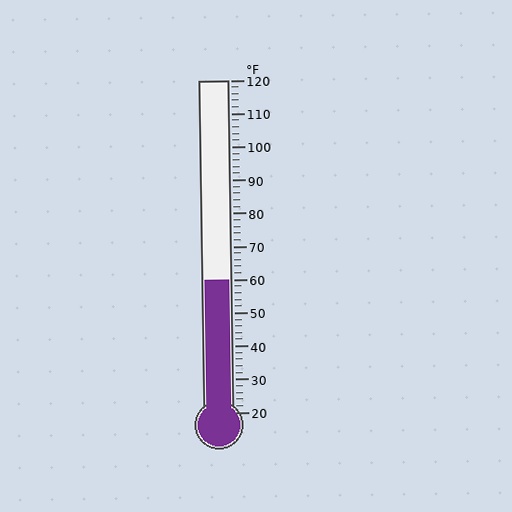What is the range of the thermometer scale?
The thermometer scale ranges from 20°F to 120°F.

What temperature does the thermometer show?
The thermometer shows approximately 60°F.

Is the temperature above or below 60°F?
The temperature is at 60°F.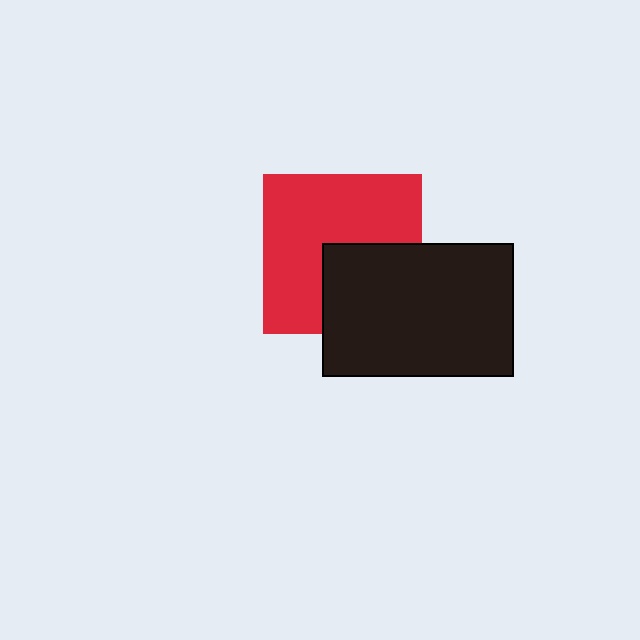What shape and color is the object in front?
The object in front is a black rectangle.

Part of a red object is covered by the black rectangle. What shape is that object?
It is a square.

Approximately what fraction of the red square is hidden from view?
Roughly 36% of the red square is hidden behind the black rectangle.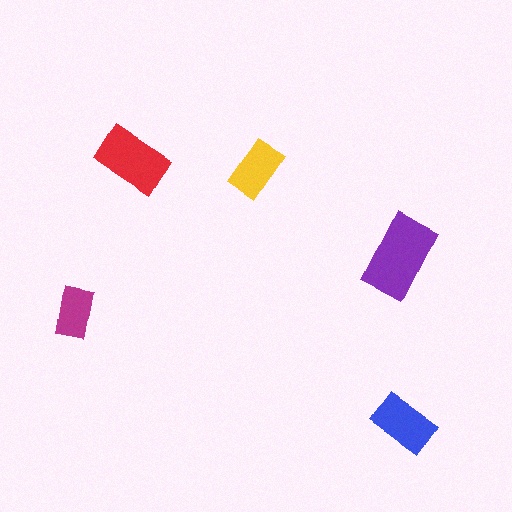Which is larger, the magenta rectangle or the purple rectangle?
The purple one.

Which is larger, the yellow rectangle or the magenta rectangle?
The yellow one.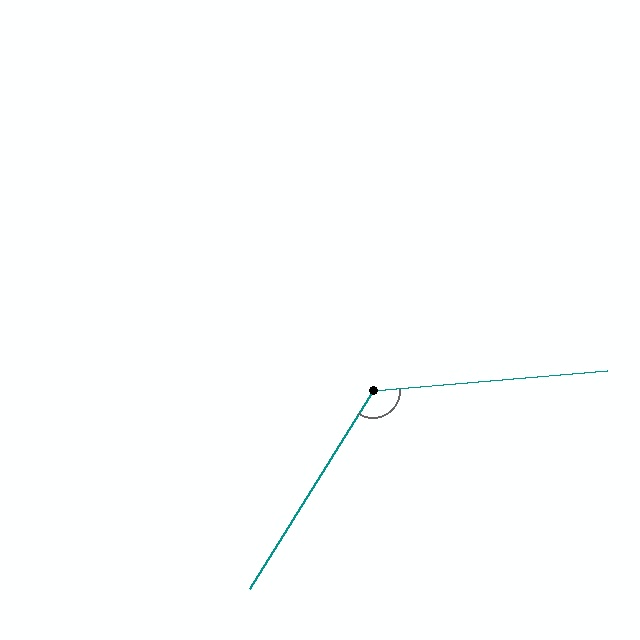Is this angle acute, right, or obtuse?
It is obtuse.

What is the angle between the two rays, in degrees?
Approximately 127 degrees.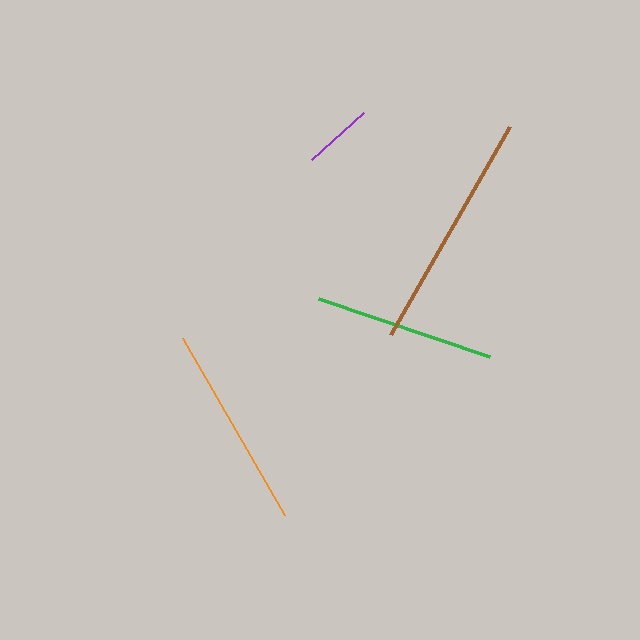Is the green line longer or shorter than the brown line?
The brown line is longer than the green line.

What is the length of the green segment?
The green segment is approximately 181 pixels long.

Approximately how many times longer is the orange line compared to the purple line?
The orange line is approximately 2.9 times the length of the purple line.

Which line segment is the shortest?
The purple line is the shortest at approximately 70 pixels.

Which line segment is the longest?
The brown line is the longest at approximately 240 pixels.